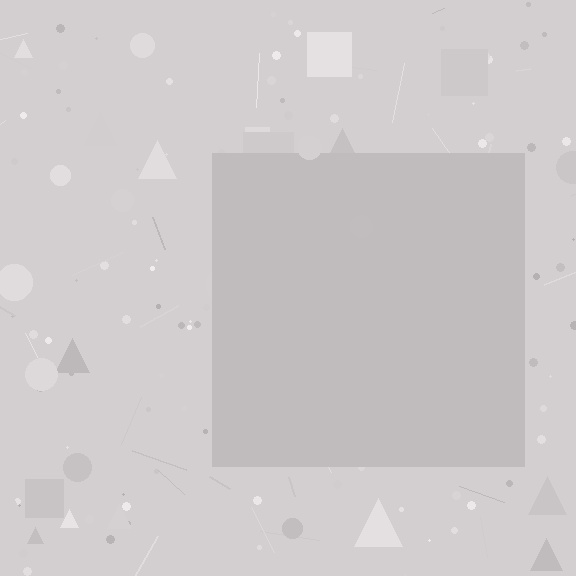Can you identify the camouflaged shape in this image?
The camouflaged shape is a square.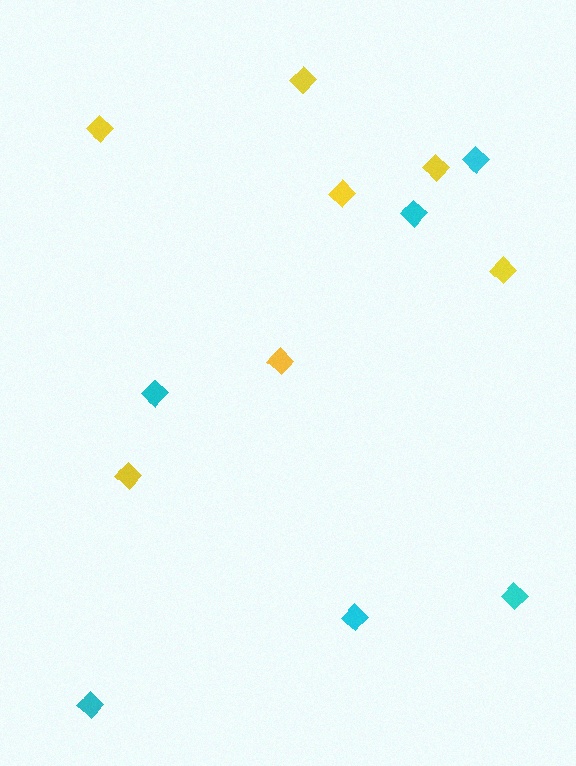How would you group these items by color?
There are 2 groups: one group of cyan diamonds (6) and one group of yellow diamonds (7).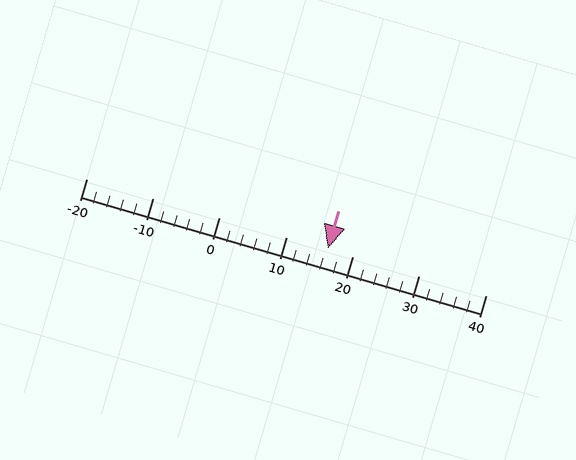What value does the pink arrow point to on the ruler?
The pink arrow points to approximately 16.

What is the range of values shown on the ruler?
The ruler shows values from -20 to 40.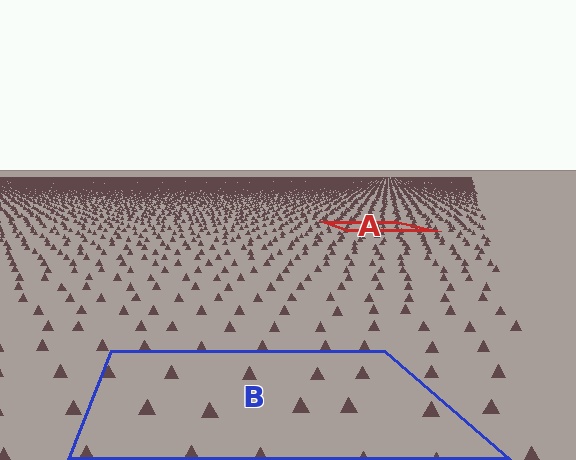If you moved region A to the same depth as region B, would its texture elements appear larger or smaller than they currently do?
They would appear larger. At a closer depth, the same texture elements are projected at a bigger on-screen size.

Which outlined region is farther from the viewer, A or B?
Region A is farther from the viewer — the texture elements inside it appear smaller and more densely packed.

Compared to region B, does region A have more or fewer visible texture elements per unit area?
Region A has more texture elements per unit area — they are packed more densely because it is farther away.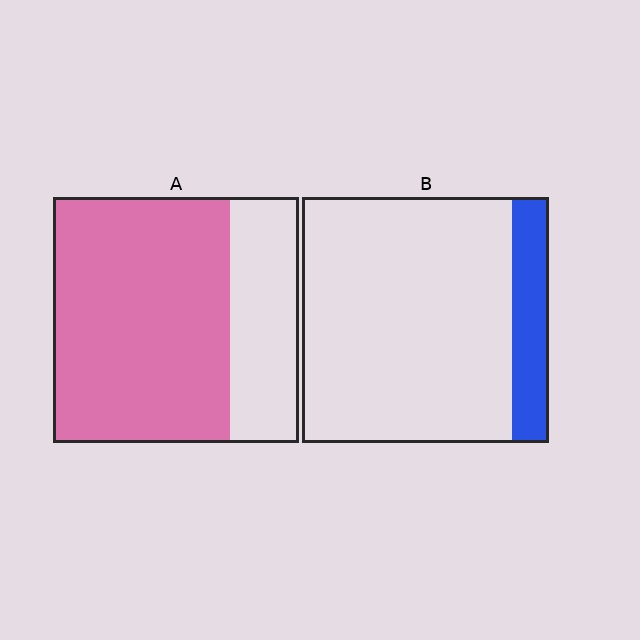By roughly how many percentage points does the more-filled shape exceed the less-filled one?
By roughly 55 percentage points (A over B).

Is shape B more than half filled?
No.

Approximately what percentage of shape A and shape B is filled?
A is approximately 70% and B is approximately 15%.